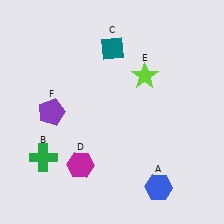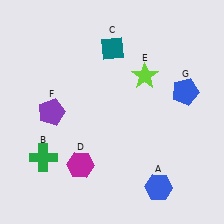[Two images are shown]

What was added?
A blue pentagon (G) was added in Image 2.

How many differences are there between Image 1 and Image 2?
There is 1 difference between the two images.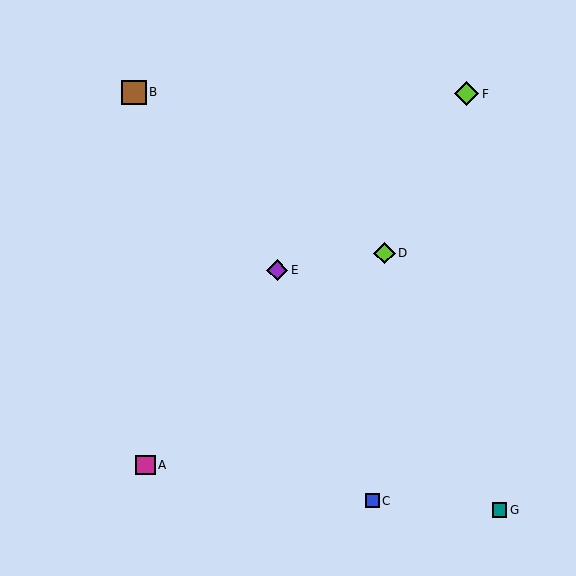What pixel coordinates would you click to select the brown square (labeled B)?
Click at (134, 92) to select the brown square B.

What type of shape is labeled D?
Shape D is a lime diamond.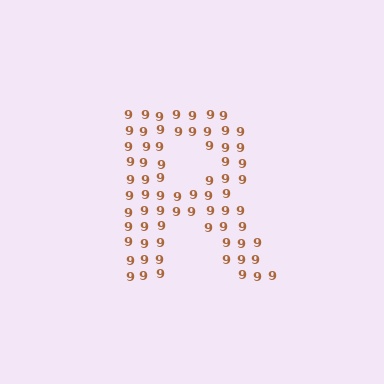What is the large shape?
The large shape is the letter R.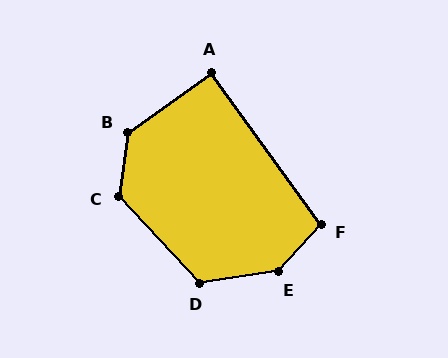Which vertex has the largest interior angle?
E, at approximately 141 degrees.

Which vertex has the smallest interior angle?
A, at approximately 90 degrees.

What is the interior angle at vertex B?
Approximately 134 degrees (obtuse).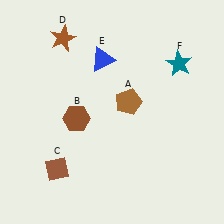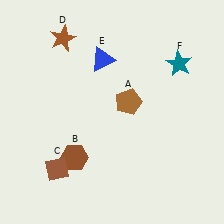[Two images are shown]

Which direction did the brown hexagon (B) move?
The brown hexagon (B) moved down.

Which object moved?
The brown hexagon (B) moved down.